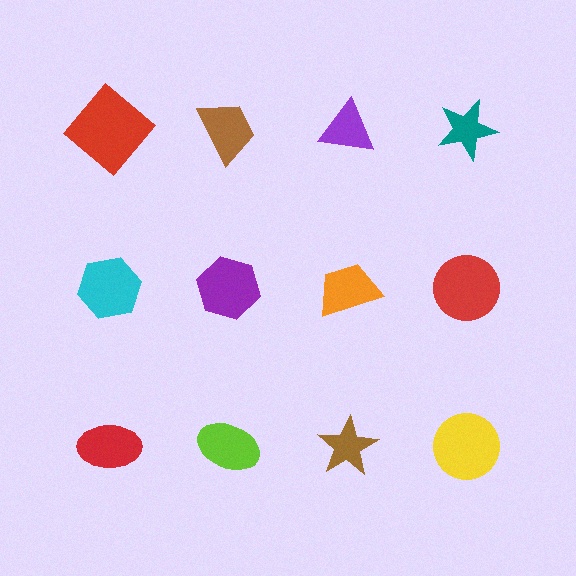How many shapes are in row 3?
4 shapes.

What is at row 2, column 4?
A red circle.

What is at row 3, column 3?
A brown star.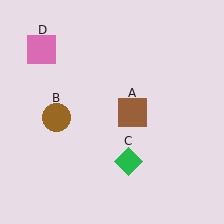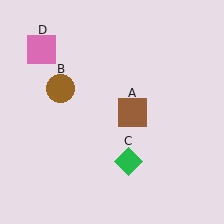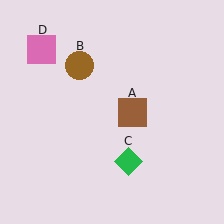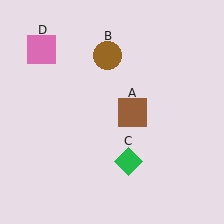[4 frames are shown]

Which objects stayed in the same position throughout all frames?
Brown square (object A) and green diamond (object C) and pink square (object D) remained stationary.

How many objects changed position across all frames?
1 object changed position: brown circle (object B).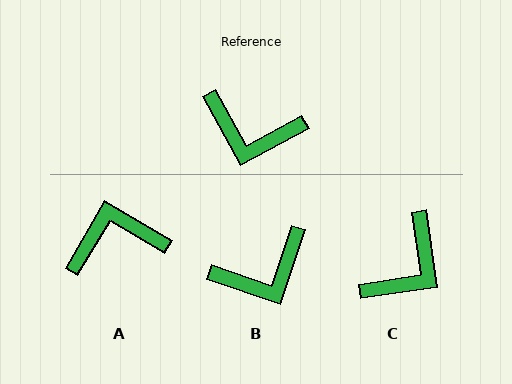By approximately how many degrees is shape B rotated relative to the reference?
Approximately 43 degrees counter-clockwise.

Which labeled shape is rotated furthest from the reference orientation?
A, about 149 degrees away.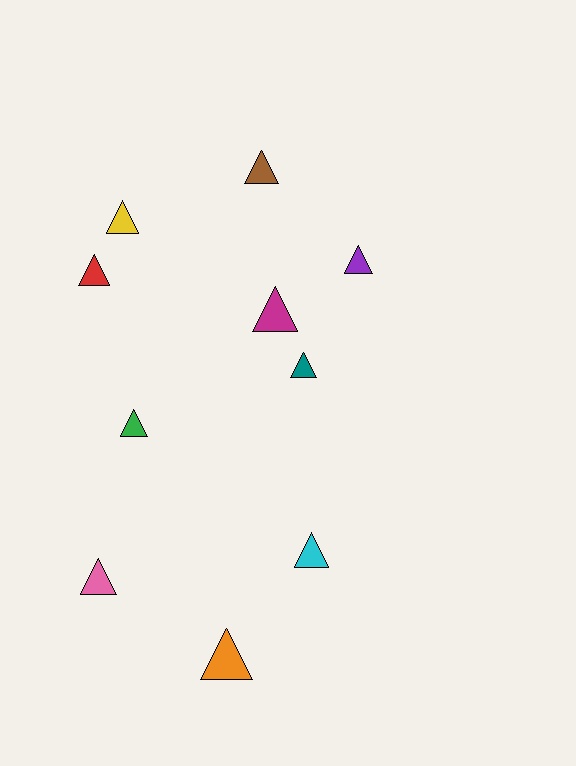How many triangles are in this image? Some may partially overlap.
There are 10 triangles.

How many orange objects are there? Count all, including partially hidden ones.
There is 1 orange object.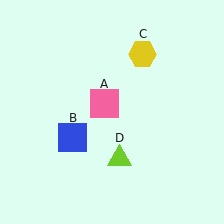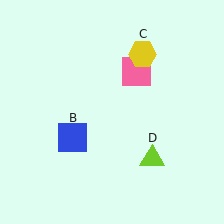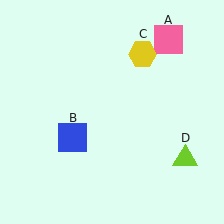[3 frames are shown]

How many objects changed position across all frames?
2 objects changed position: pink square (object A), lime triangle (object D).